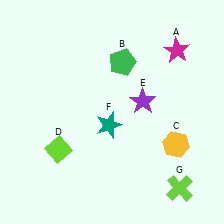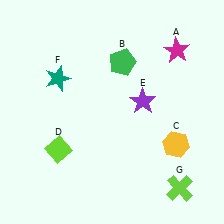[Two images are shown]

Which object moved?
The teal star (F) moved left.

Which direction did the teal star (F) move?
The teal star (F) moved left.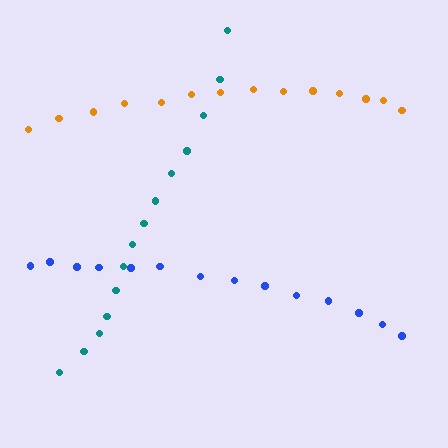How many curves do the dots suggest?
There are 3 distinct paths.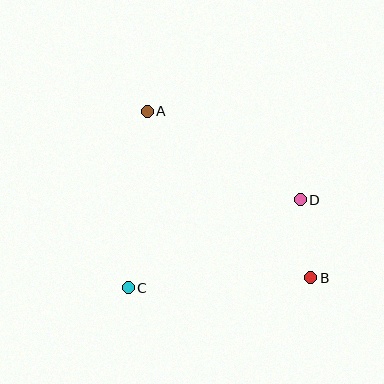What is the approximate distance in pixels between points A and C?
The distance between A and C is approximately 178 pixels.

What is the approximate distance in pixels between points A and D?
The distance between A and D is approximately 177 pixels.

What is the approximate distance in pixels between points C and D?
The distance between C and D is approximately 193 pixels.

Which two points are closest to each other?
Points B and D are closest to each other.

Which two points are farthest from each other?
Points A and B are farthest from each other.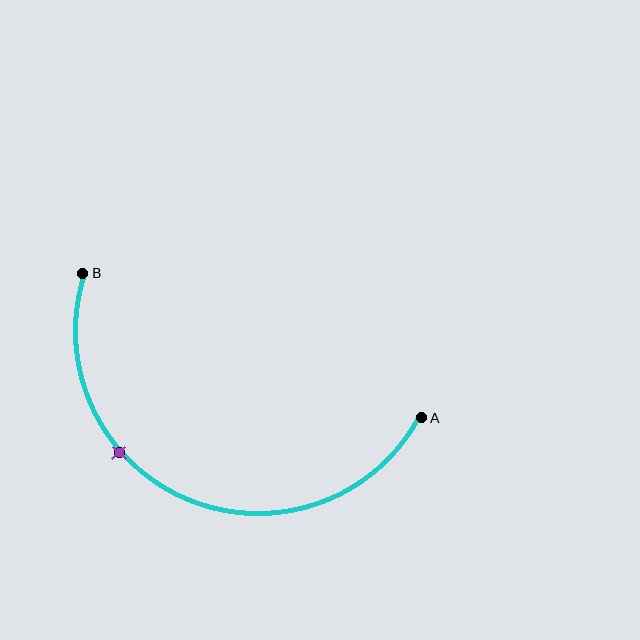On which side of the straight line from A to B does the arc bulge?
The arc bulges below the straight line connecting A and B.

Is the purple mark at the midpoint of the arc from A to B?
No. The purple mark lies on the arc but is closer to endpoint B. The arc midpoint would be at the point on the curve equidistant along the arc from both A and B.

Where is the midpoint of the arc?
The arc midpoint is the point on the curve farthest from the straight line joining A and B. It sits below that line.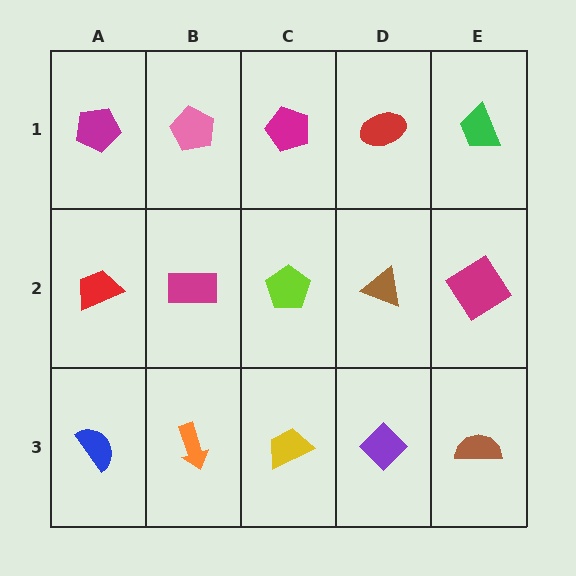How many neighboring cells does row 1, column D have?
3.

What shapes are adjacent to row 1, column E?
A magenta diamond (row 2, column E), a red ellipse (row 1, column D).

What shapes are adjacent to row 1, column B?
A magenta rectangle (row 2, column B), a magenta pentagon (row 1, column A), a magenta pentagon (row 1, column C).